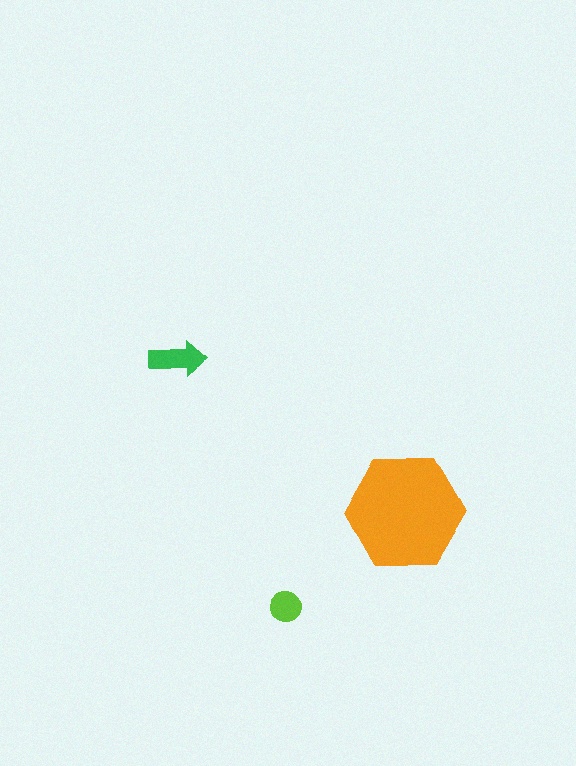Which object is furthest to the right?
The orange hexagon is rightmost.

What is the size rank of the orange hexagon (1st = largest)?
1st.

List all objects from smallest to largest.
The lime circle, the green arrow, the orange hexagon.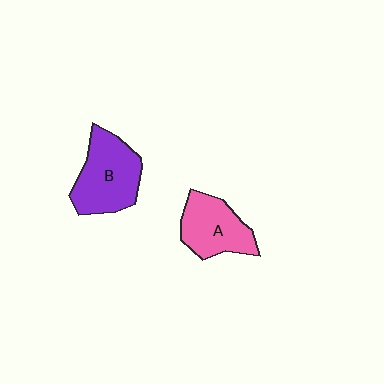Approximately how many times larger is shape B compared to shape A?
Approximately 1.2 times.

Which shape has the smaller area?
Shape A (pink).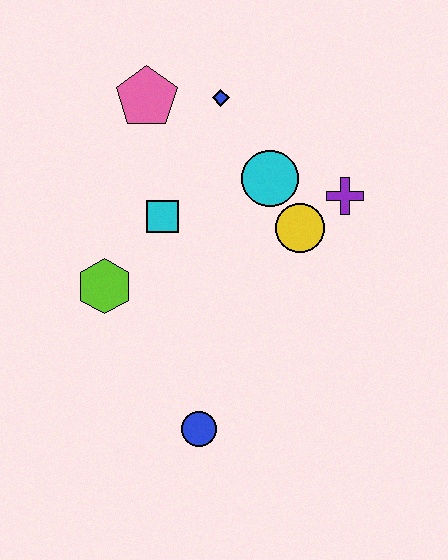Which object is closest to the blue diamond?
The pink pentagon is closest to the blue diamond.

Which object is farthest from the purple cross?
The blue circle is farthest from the purple cross.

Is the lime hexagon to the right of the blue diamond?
No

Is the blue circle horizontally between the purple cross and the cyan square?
Yes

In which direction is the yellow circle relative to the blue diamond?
The yellow circle is below the blue diamond.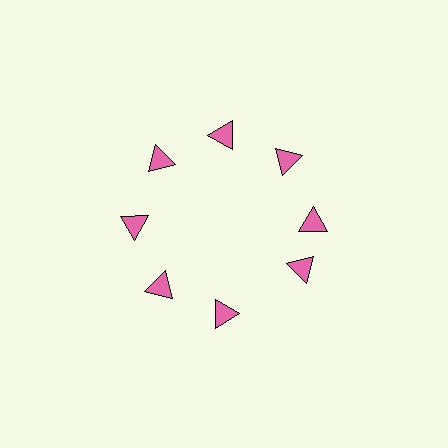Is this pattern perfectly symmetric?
No. The 8 pink triangles are arranged in a ring, but one element near the 4 o'clock position is rotated out of alignment along the ring, breaking the 8-fold rotational symmetry.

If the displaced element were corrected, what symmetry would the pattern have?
It would have 8-fold rotational symmetry — the pattern would map onto itself every 45 degrees.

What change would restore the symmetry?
The symmetry would be restored by rotating it back into even spacing with its neighbors so that all 8 triangles sit at equal angles and equal distance from the center.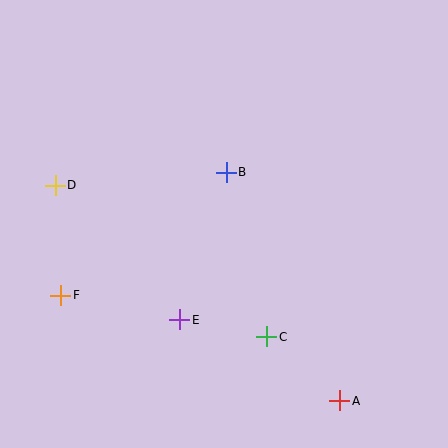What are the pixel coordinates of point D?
Point D is at (55, 185).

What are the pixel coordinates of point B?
Point B is at (226, 172).